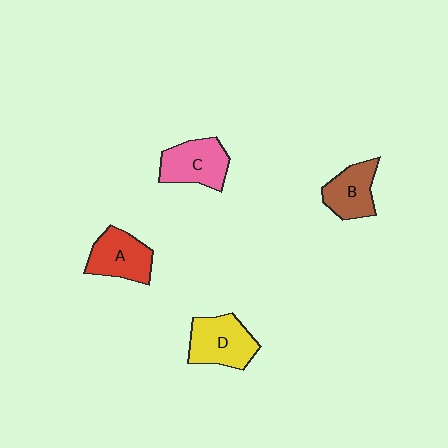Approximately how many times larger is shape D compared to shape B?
Approximately 1.3 times.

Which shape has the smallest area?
Shape B (brown).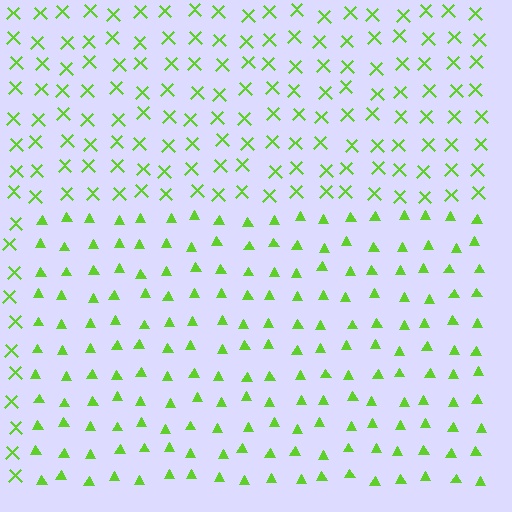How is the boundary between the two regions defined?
The boundary is defined by a change in element shape: triangles inside vs. X marks outside. All elements share the same color and spacing.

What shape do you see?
I see a rectangle.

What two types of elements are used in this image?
The image uses triangles inside the rectangle region and X marks outside it.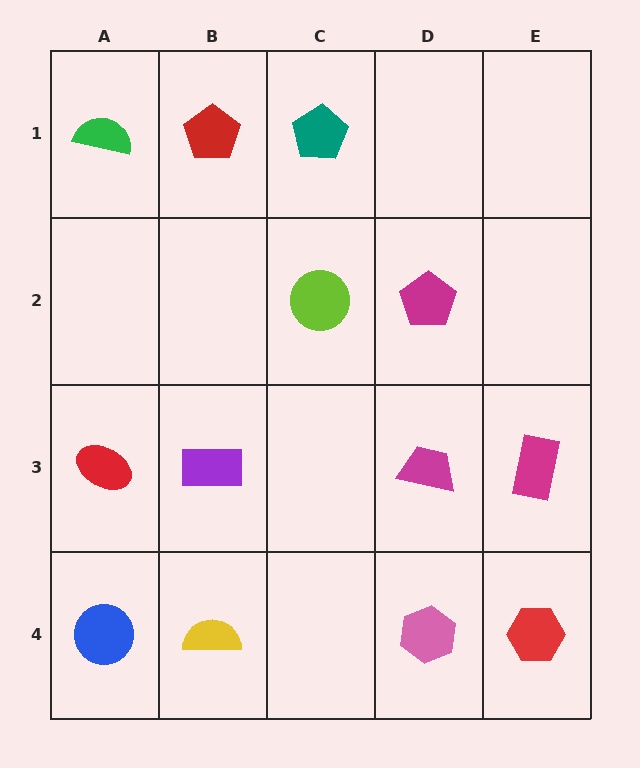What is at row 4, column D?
A pink hexagon.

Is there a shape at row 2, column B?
No, that cell is empty.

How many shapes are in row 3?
4 shapes.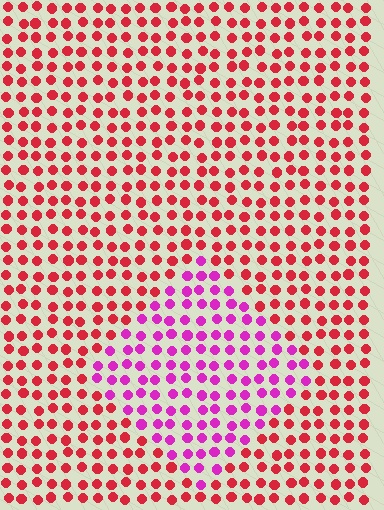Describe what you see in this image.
The image is filled with small red elements in a uniform arrangement. A diamond-shaped region is visible where the elements are tinted to a slightly different hue, forming a subtle color boundary.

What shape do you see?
I see a diamond.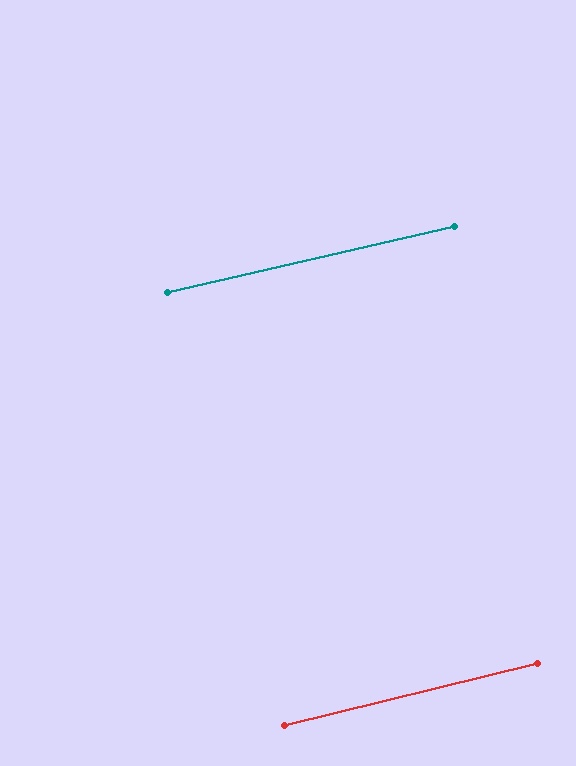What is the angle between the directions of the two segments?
Approximately 1 degree.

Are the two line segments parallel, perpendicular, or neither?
Parallel — their directions differ by only 0.7°.